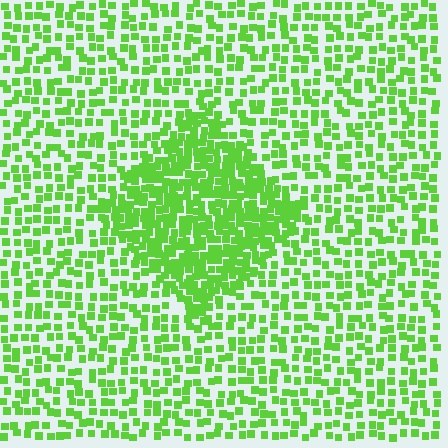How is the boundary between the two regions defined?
The boundary is defined by a change in element density (approximately 2.1x ratio). All elements are the same color, size, and shape.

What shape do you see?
I see a diamond.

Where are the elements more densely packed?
The elements are more densely packed inside the diamond boundary.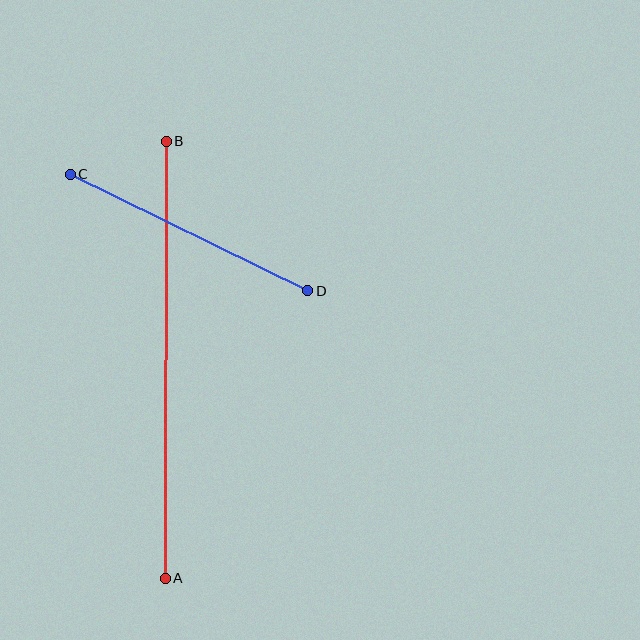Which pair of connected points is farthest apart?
Points A and B are farthest apart.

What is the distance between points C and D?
The distance is approximately 264 pixels.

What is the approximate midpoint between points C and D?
The midpoint is at approximately (189, 233) pixels.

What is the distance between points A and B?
The distance is approximately 437 pixels.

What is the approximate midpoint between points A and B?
The midpoint is at approximately (166, 360) pixels.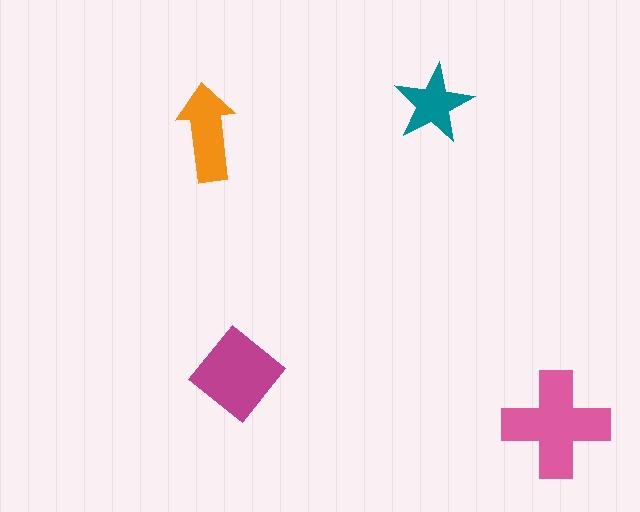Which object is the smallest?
The teal star.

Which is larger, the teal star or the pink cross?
The pink cross.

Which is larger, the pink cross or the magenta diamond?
The pink cross.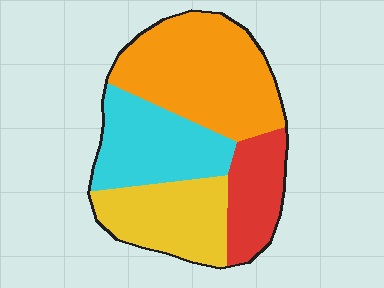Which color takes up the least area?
Red, at roughly 15%.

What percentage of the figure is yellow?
Yellow covers 23% of the figure.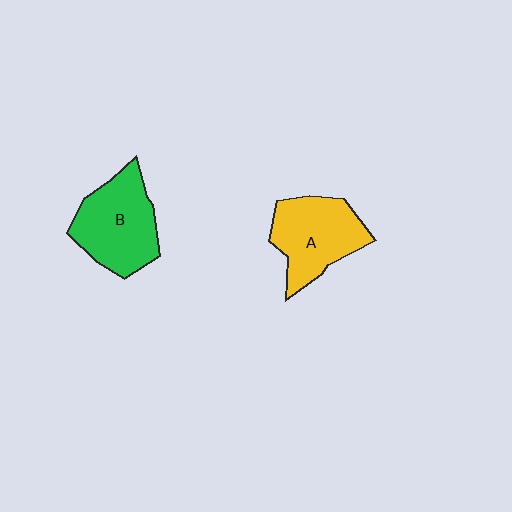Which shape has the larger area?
Shape B (green).